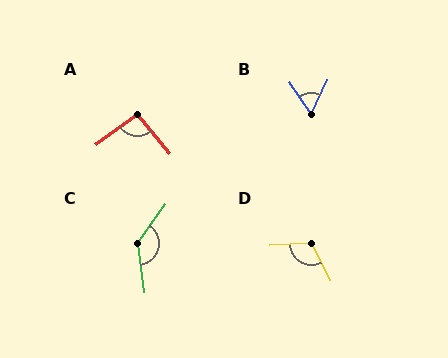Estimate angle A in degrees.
Approximately 93 degrees.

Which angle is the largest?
C, at approximately 137 degrees.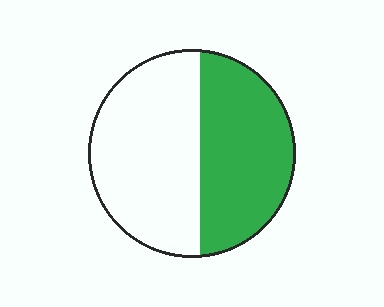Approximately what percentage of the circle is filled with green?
Approximately 45%.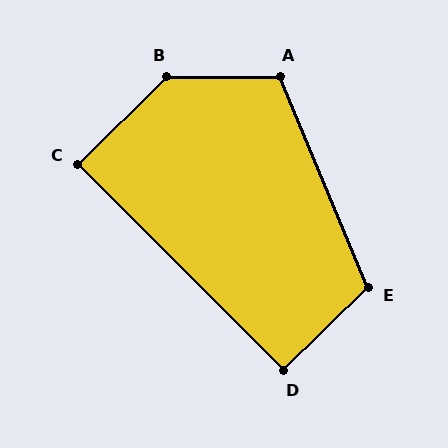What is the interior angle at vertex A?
Approximately 113 degrees (obtuse).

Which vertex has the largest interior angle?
B, at approximately 136 degrees.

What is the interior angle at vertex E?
Approximately 111 degrees (obtuse).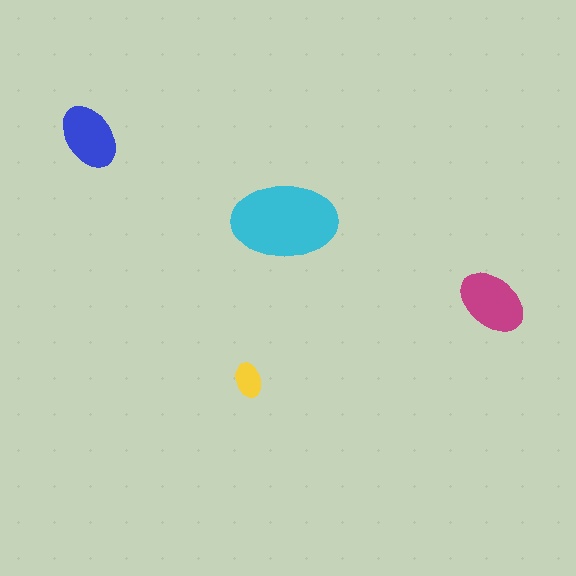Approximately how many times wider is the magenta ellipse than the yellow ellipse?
About 2 times wider.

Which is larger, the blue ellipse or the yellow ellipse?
The blue one.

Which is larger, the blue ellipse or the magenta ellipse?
The magenta one.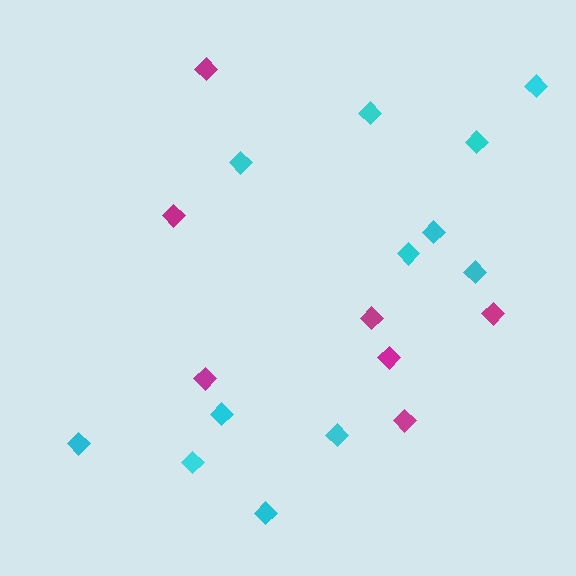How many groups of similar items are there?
There are 2 groups: one group of cyan diamonds (12) and one group of magenta diamonds (7).